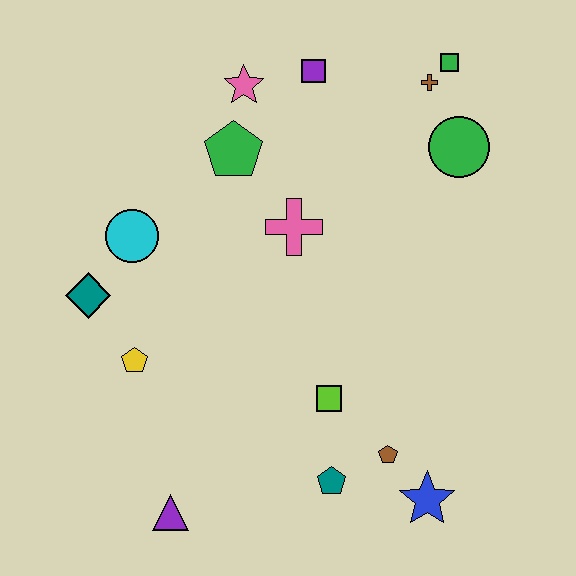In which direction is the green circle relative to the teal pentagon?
The green circle is above the teal pentagon.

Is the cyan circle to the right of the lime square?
No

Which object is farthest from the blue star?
The pink star is farthest from the blue star.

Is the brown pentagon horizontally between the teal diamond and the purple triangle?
No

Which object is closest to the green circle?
The brown cross is closest to the green circle.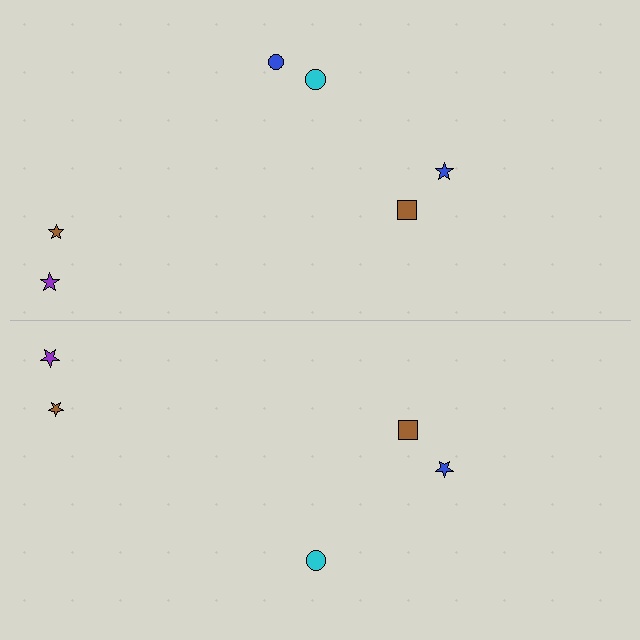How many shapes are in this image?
There are 11 shapes in this image.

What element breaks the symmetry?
A blue circle is missing from the bottom side.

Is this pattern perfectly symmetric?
No, the pattern is not perfectly symmetric. A blue circle is missing from the bottom side.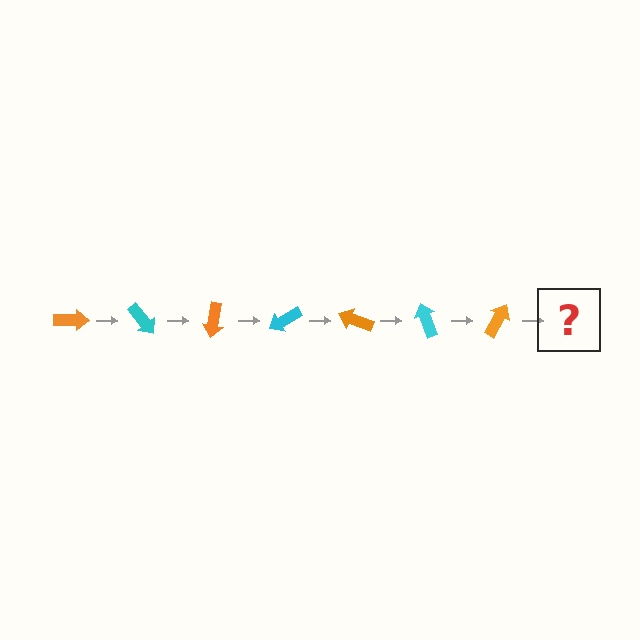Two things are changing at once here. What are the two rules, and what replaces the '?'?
The two rules are that it rotates 50 degrees each step and the color cycles through orange and cyan. The '?' should be a cyan arrow, rotated 350 degrees from the start.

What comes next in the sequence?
The next element should be a cyan arrow, rotated 350 degrees from the start.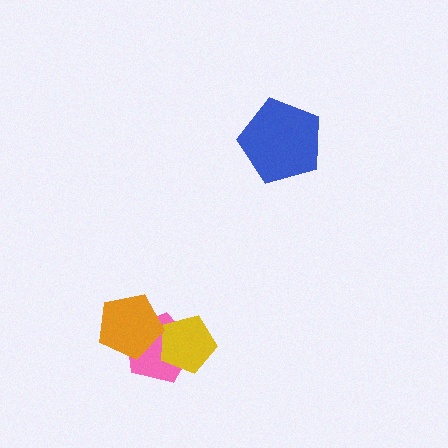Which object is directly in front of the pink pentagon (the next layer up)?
The yellow pentagon is directly in front of the pink pentagon.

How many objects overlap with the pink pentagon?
2 objects overlap with the pink pentagon.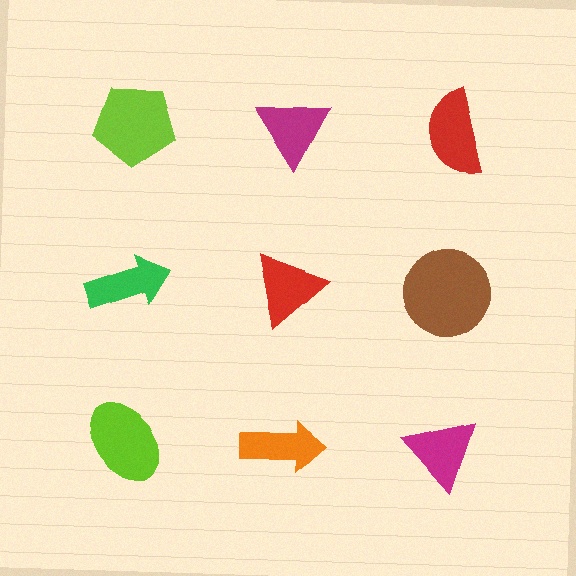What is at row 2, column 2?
A red triangle.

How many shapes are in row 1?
3 shapes.